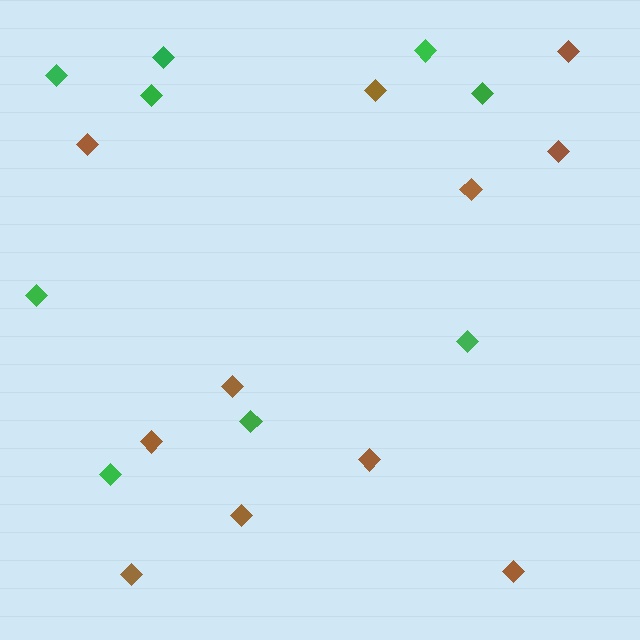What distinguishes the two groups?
There are 2 groups: one group of brown diamonds (11) and one group of green diamonds (9).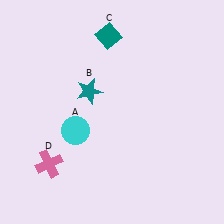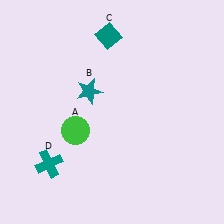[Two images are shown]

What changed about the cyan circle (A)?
In Image 1, A is cyan. In Image 2, it changed to green.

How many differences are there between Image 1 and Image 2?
There are 2 differences between the two images.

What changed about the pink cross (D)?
In Image 1, D is pink. In Image 2, it changed to teal.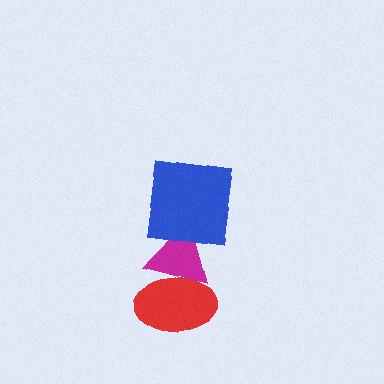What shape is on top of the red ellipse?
The magenta triangle is on top of the red ellipse.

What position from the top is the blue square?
The blue square is 1st from the top.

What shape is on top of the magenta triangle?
The blue square is on top of the magenta triangle.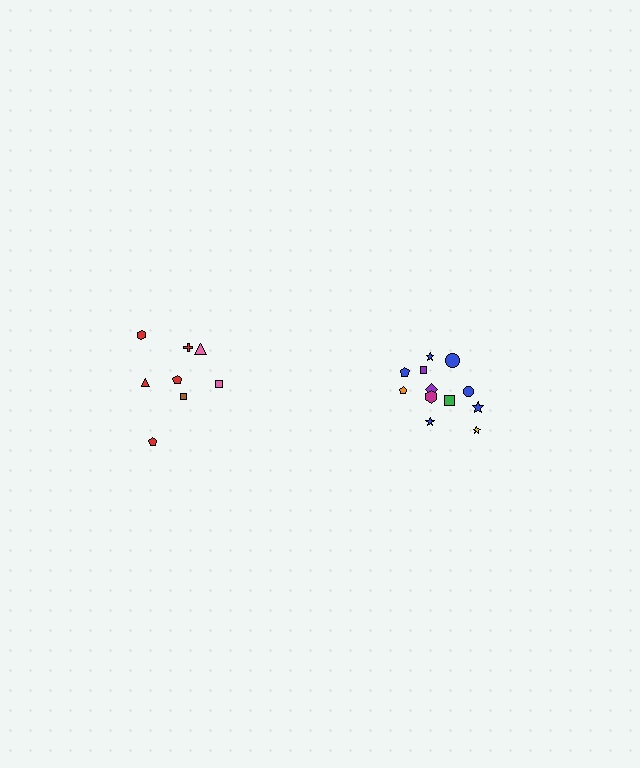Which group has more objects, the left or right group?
The right group.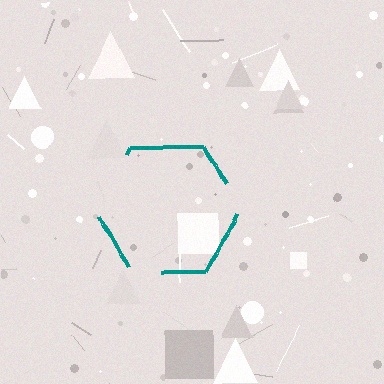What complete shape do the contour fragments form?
The contour fragments form a hexagon.